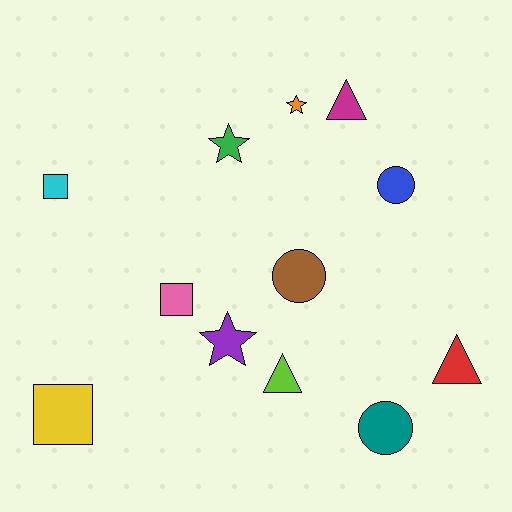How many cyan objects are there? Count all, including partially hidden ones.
There is 1 cyan object.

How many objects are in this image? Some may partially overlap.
There are 12 objects.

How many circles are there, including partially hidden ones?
There are 3 circles.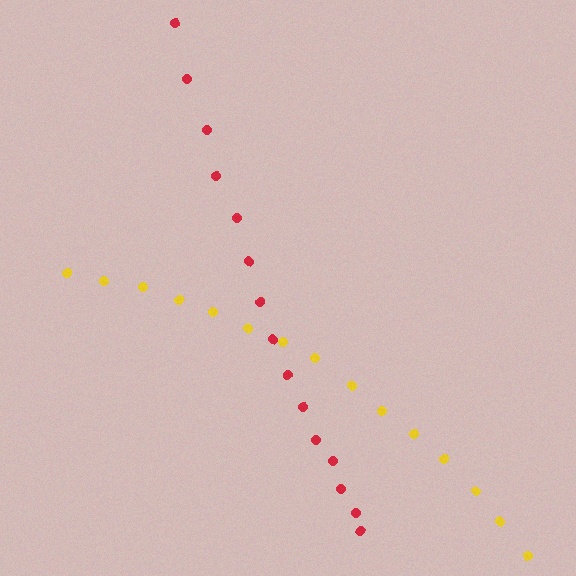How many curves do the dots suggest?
There are 2 distinct paths.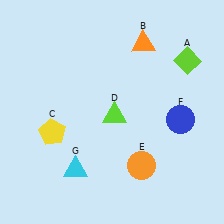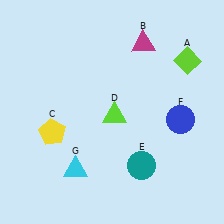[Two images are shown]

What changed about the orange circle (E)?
In Image 1, E is orange. In Image 2, it changed to teal.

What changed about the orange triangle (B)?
In Image 1, B is orange. In Image 2, it changed to magenta.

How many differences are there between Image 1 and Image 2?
There are 2 differences between the two images.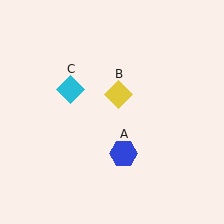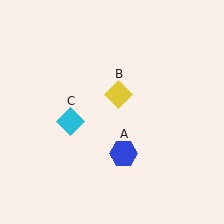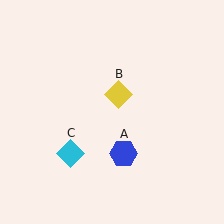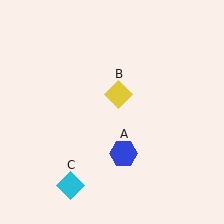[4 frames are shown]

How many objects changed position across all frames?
1 object changed position: cyan diamond (object C).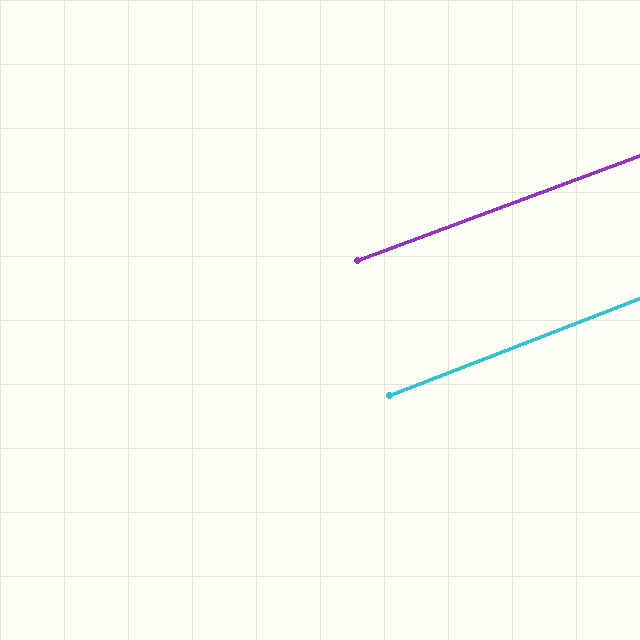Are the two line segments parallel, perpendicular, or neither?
Parallel — their directions differ by only 0.9°.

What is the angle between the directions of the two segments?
Approximately 1 degree.